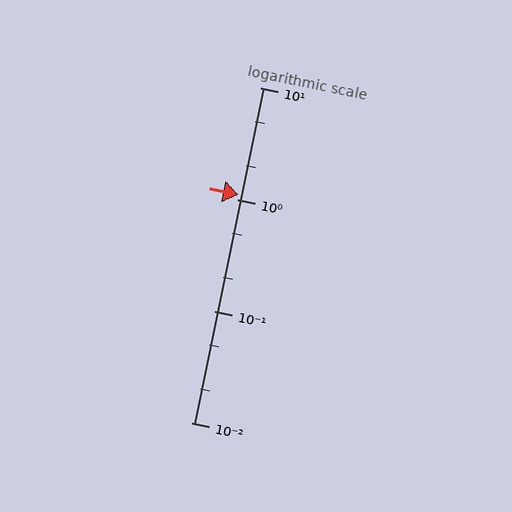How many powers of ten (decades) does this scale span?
The scale spans 3 decades, from 0.01 to 10.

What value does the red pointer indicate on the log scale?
The pointer indicates approximately 1.1.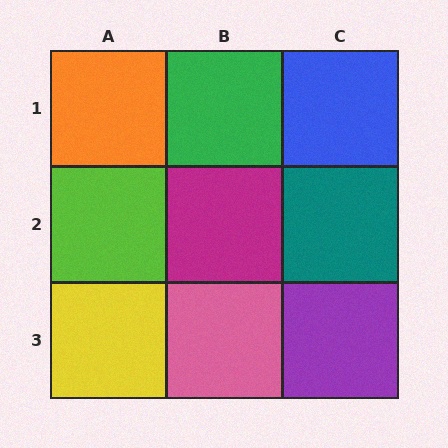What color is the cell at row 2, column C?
Teal.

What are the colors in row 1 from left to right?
Orange, green, blue.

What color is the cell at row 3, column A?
Yellow.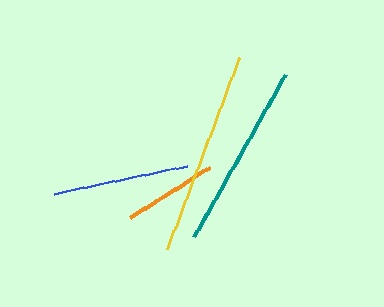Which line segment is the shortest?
The orange line is the shortest at approximately 94 pixels.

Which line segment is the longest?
The yellow line is the longest at approximately 205 pixels.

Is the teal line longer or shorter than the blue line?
The teal line is longer than the blue line.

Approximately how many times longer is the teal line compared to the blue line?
The teal line is approximately 1.4 times the length of the blue line.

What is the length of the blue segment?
The blue segment is approximately 136 pixels long.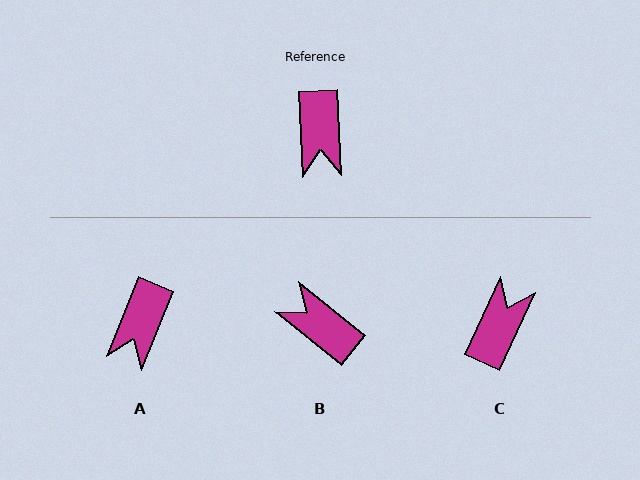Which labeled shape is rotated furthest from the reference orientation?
C, about 153 degrees away.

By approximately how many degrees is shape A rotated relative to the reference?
Approximately 24 degrees clockwise.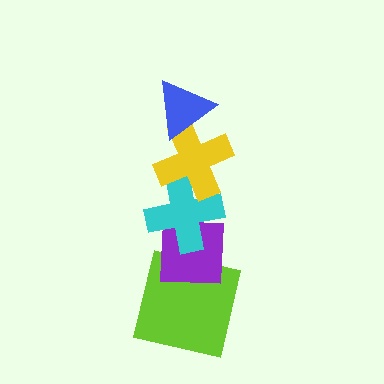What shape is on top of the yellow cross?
The blue triangle is on top of the yellow cross.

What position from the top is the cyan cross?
The cyan cross is 3rd from the top.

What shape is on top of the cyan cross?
The yellow cross is on top of the cyan cross.